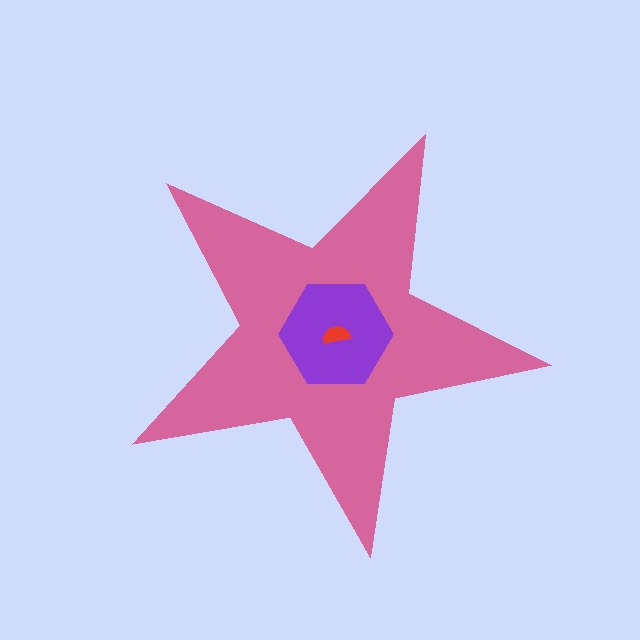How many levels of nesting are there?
3.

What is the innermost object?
The red semicircle.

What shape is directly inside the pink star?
The purple hexagon.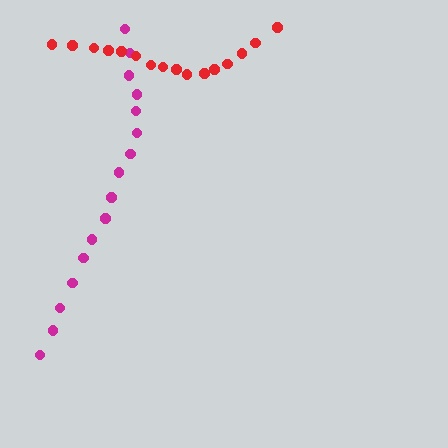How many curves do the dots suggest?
There are 2 distinct paths.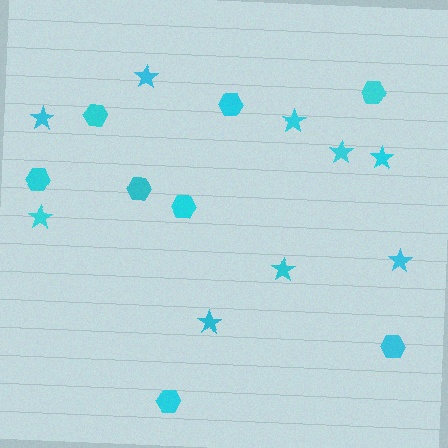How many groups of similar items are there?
There are 2 groups: one group of hexagons (8) and one group of stars (9).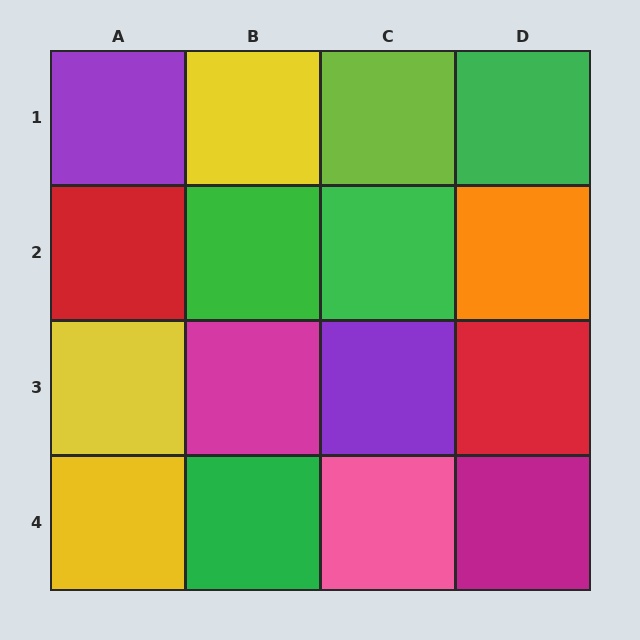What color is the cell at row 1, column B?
Yellow.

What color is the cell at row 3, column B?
Magenta.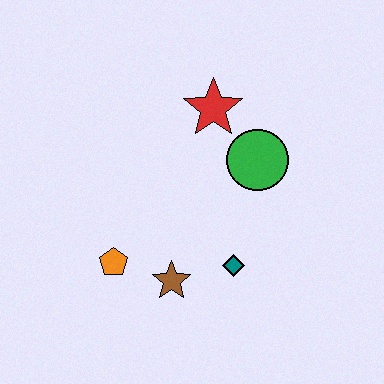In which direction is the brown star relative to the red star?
The brown star is below the red star.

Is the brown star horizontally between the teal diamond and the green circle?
No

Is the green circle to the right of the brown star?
Yes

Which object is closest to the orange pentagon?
The brown star is closest to the orange pentagon.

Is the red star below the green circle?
No